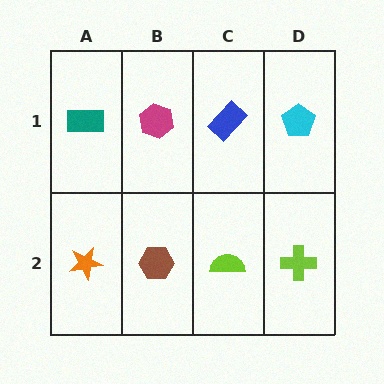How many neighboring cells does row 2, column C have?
3.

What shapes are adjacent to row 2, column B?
A magenta hexagon (row 1, column B), an orange star (row 2, column A), a lime semicircle (row 2, column C).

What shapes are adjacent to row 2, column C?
A blue rectangle (row 1, column C), a brown hexagon (row 2, column B), a lime cross (row 2, column D).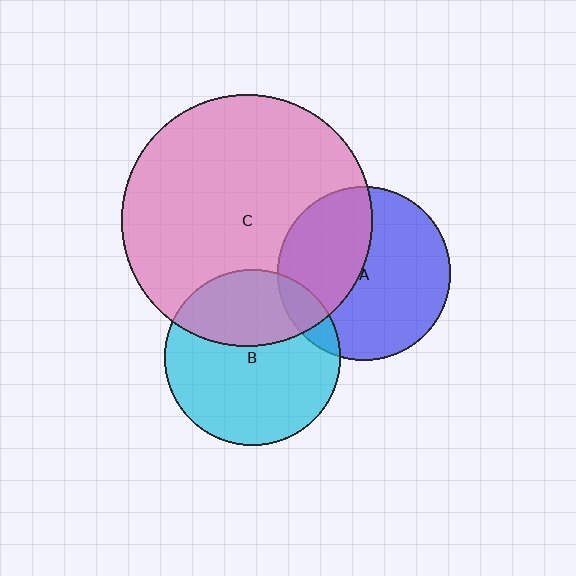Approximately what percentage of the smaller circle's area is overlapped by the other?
Approximately 35%.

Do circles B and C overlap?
Yes.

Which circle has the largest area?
Circle C (pink).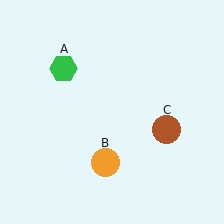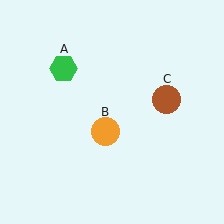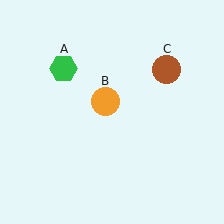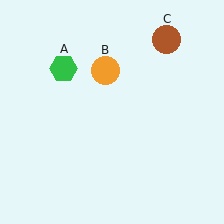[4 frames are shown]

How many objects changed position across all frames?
2 objects changed position: orange circle (object B), brown circle (object C).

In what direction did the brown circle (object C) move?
The brown circle (object C) moved up.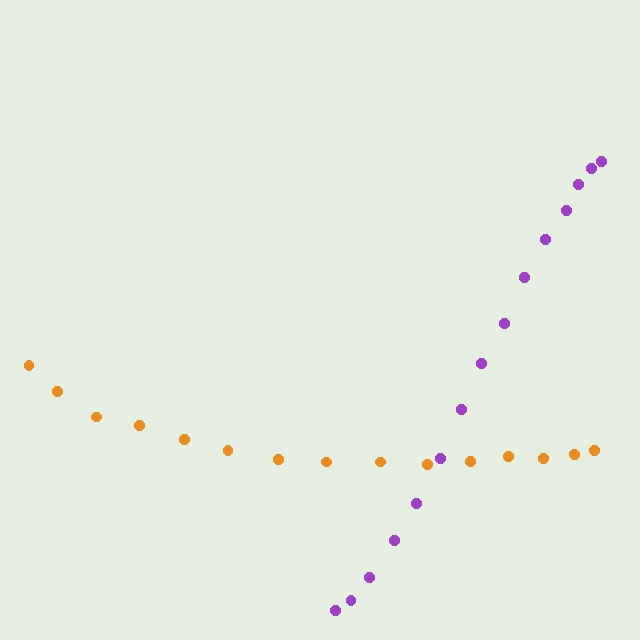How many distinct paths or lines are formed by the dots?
There are 2 distinct paths.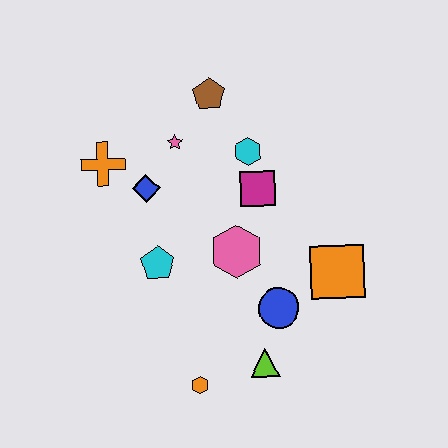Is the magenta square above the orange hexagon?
Yes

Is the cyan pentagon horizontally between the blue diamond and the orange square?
Yes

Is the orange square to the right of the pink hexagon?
Yes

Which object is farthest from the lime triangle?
The brown pentagon is farthest from the lime triangle.